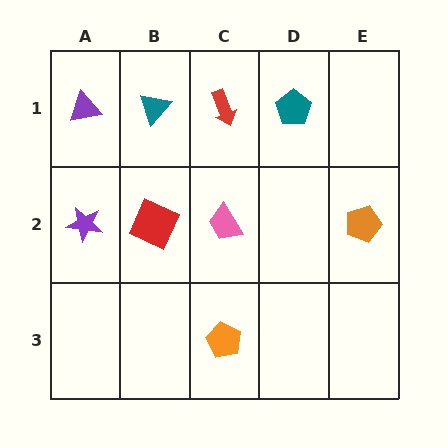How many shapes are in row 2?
4 shapes.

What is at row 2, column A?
A purple star.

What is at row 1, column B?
A teal triangle.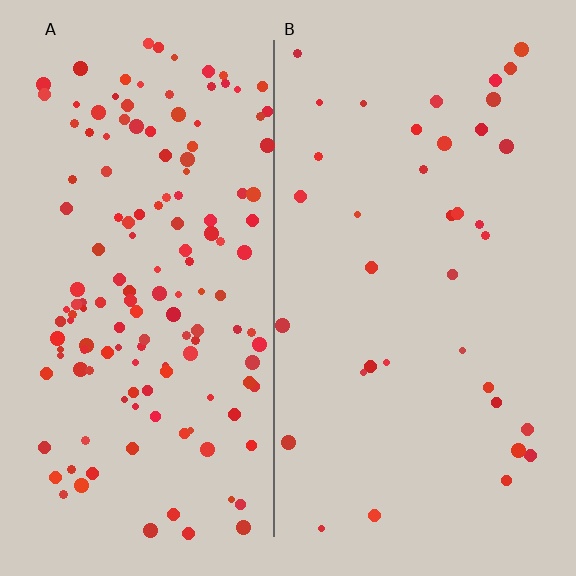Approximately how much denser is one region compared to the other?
Approximately 4.0× — region A over region B.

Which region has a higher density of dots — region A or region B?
A (the left).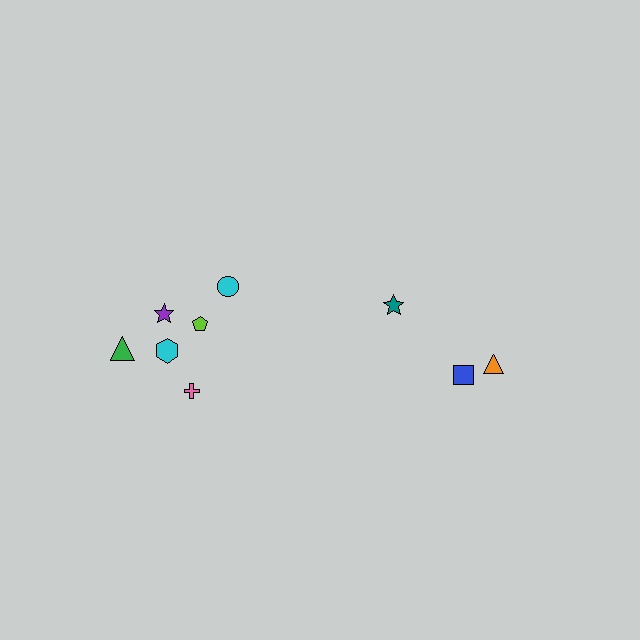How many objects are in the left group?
There are 6 objects.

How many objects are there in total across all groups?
There are 9 objects.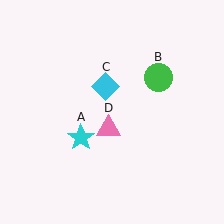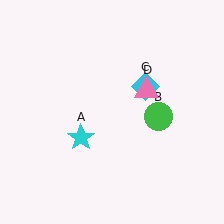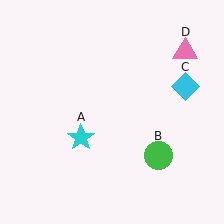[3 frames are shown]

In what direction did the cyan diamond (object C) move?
The cyan diamond (object C) moved right.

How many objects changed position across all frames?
3 objects changed position: green circle (object B), cyan diamond (object C), pink triangle (object D).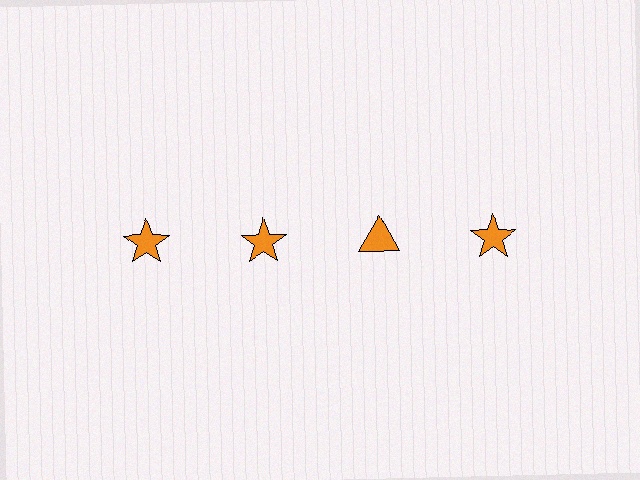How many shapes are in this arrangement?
There are 4 shapes arranged in a grid pattern.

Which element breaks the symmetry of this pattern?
The orange triangle in the top row, center column breaks the symmetry. All other shapes are orange stars.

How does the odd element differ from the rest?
It has a different shape: triangle instead of star.